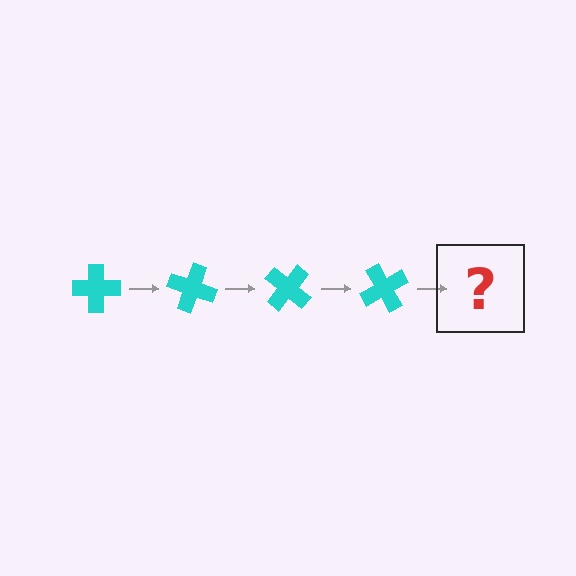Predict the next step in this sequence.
The next step is a cyan cross rotated 80 degrees.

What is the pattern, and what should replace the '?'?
The pattern is that the cross rotates 20 degrees each step. The '?' should be a cyan cross rotated 80 degrees.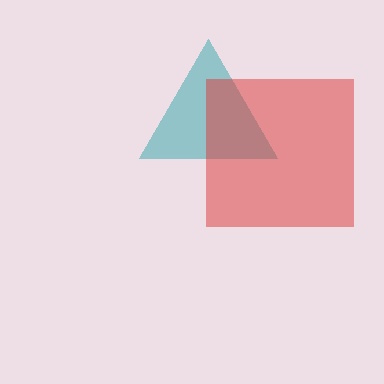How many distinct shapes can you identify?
There are 2 distinct shapes: a teal triangle, a red square.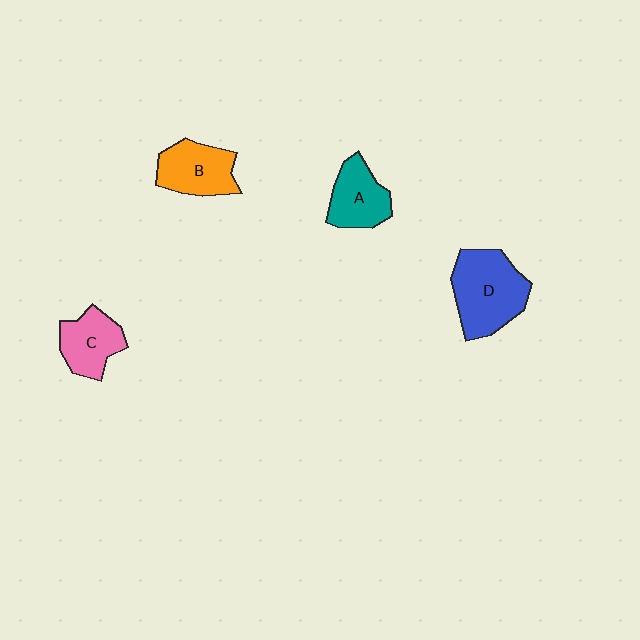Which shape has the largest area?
Shape D (blue).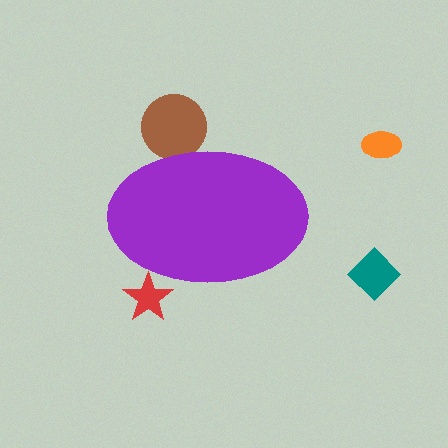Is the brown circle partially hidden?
Yes, the brown circle is partially hidden behind the purple ellipse.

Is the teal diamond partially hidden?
No, the teal diamond is fully visible.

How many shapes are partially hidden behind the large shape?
2 shapes are partially hidden.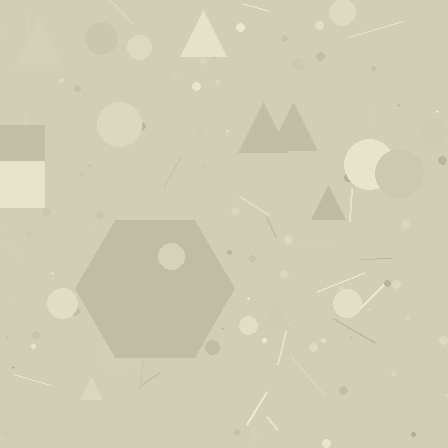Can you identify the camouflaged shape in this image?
The camouflaged shape is a hexagon.